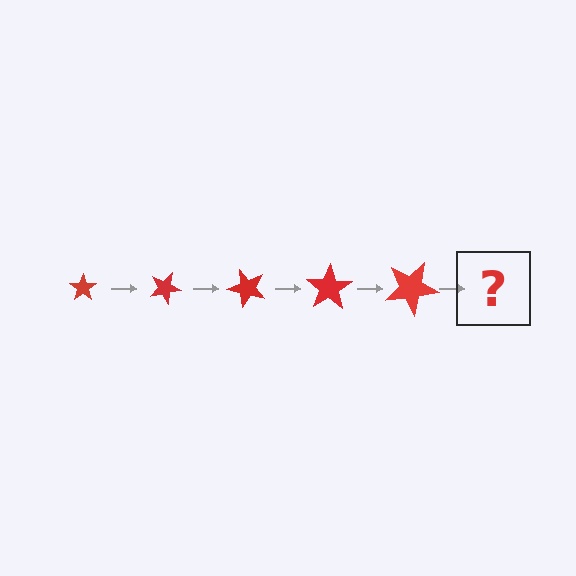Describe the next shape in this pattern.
It should be a star, larger than the previous one and rotated 125 degrees from the start.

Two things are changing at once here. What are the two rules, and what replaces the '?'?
The two rules are that the star grows larger each step and it rotates 25 degrees each step. The '?' should be a star, larger than the previous one and rotated 125 degrees from the start.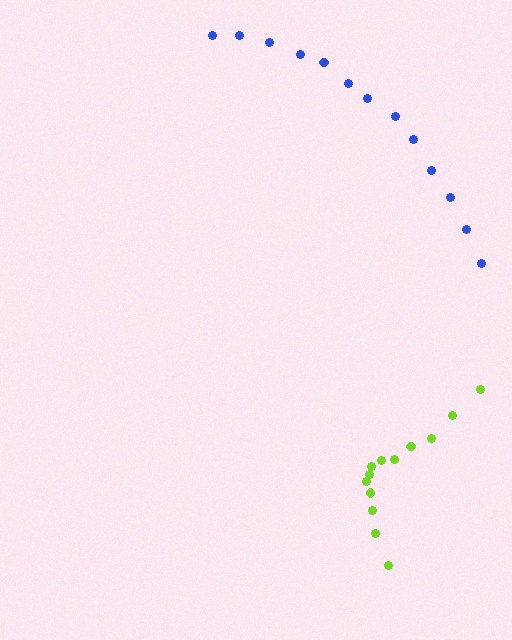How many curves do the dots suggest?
There are 2 distinct paths.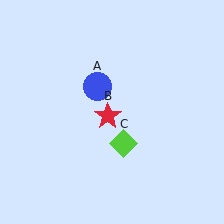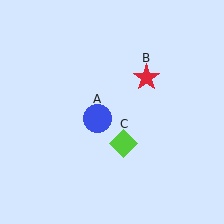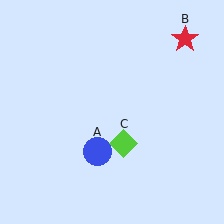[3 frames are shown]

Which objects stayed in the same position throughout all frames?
Lime diamond (object C) remained stationary.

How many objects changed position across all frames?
2 objects changed position: blue circle (object A), red star (object B).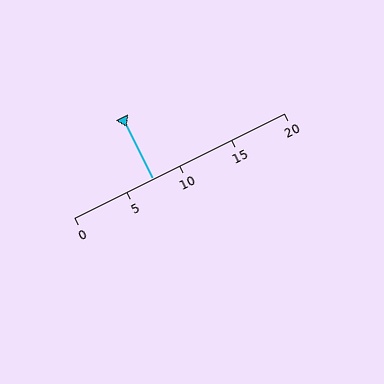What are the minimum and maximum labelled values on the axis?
The axis runs from 0 to 20.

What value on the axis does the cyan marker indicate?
The marker indicates approximately 7.5.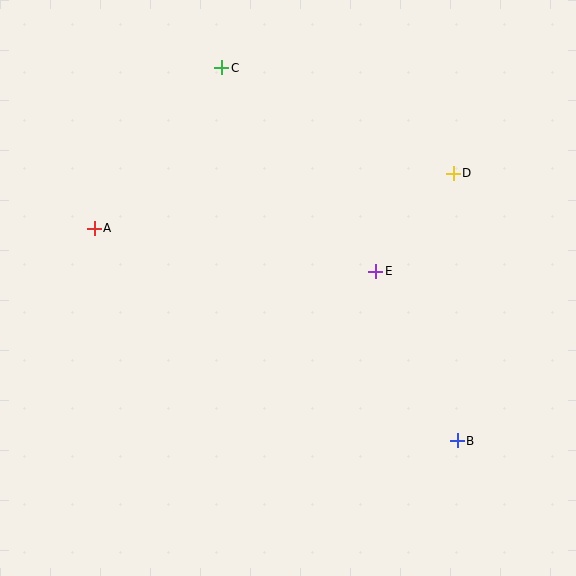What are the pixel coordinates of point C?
Point C is at (222, 68).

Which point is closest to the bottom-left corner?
Point A is closest to the bottom-left corner.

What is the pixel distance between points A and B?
The distance between A and B is 421 pixels.